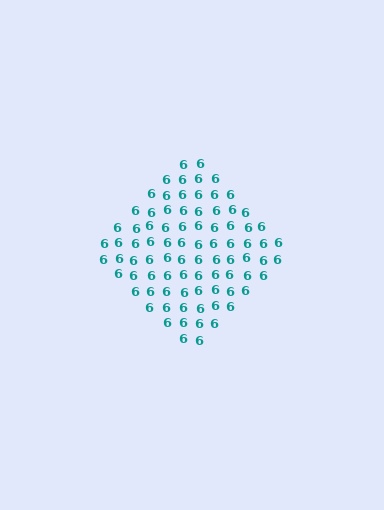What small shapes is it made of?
It is made of small digit 6's.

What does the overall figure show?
The overall figure shows a diamond.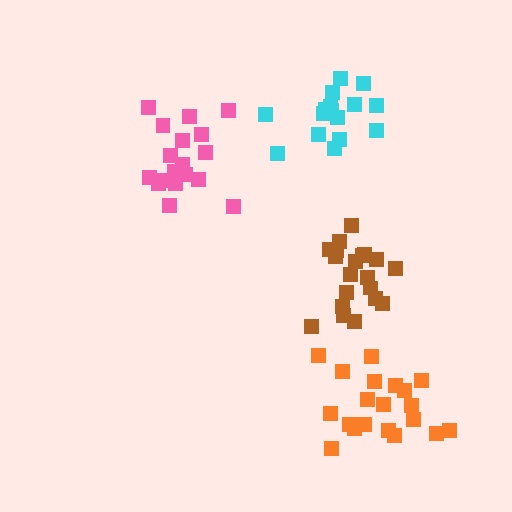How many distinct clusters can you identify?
There are 4 distinct clusters.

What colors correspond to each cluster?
The clusters are colored: brown, pink, orange, cyan.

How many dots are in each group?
Group 1: 20 dots, Group 2: 20 dots, Group 3: 20 dots, Group 4: 18 dots (78 total).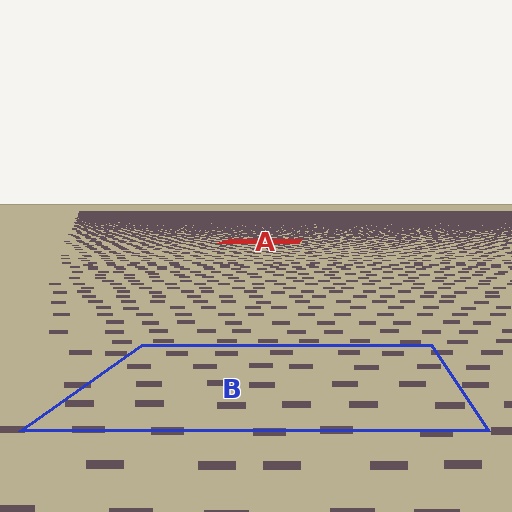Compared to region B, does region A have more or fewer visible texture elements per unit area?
Region A has more texture elements per unit area — they are packed more densely because it is farther away.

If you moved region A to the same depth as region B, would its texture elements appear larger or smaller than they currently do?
They would appear larger. At a closer depth, the same texture elements are projected at a bigger on-screen size.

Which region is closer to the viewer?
Region B is closer. The texture elements there are larger and more spread out.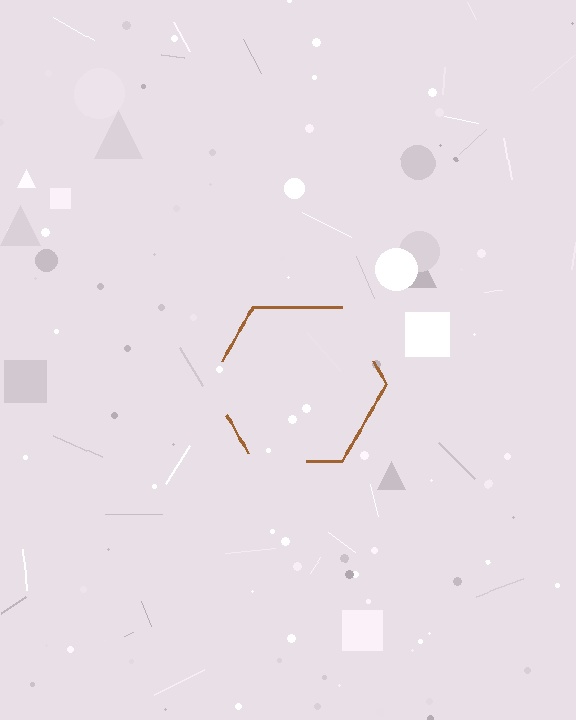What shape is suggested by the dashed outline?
The dashed outline suggests a hexagon.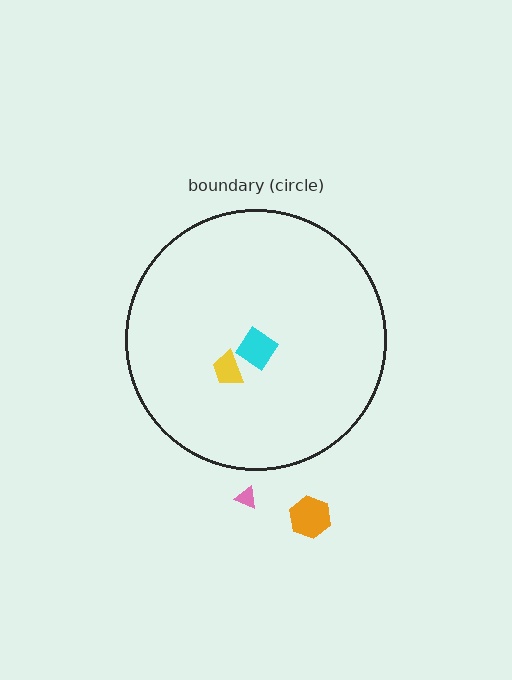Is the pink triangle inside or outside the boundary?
Outside.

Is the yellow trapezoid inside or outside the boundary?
Inside.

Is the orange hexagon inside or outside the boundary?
Outside.